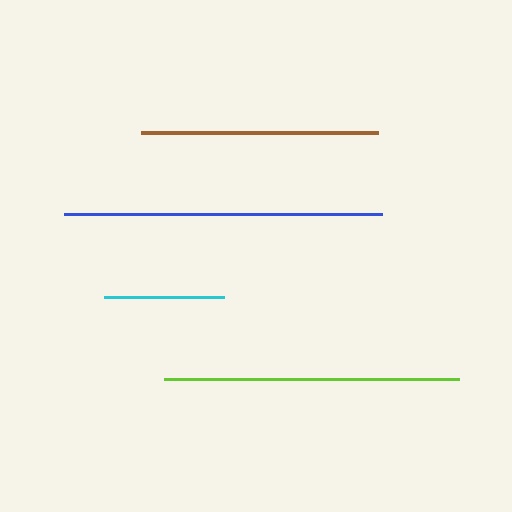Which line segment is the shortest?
The cyan line is the shortest at approximately 120 pixels.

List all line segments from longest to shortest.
From longest to shortest: blue, lime, brown, cyan.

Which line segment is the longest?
The blue line is the longest at approximately 318 pixels.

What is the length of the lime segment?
The lime segment is approximately 295 pixels long.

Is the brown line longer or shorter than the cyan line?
The brown line is longer than the cyan line.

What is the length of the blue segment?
The blue segment is approximately 318 pixels long.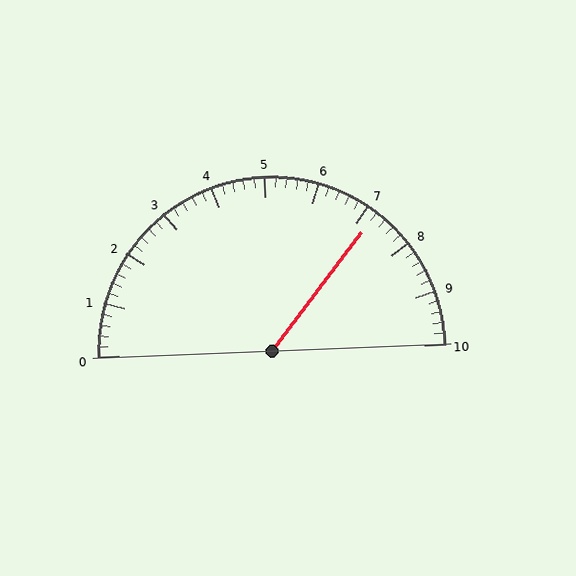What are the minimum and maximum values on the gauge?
The gauge ranges from 0 to 10.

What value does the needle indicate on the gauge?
The needle indicates approximately 7.2.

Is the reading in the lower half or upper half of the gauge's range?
The reading is in the upper half of the range (0 to 10).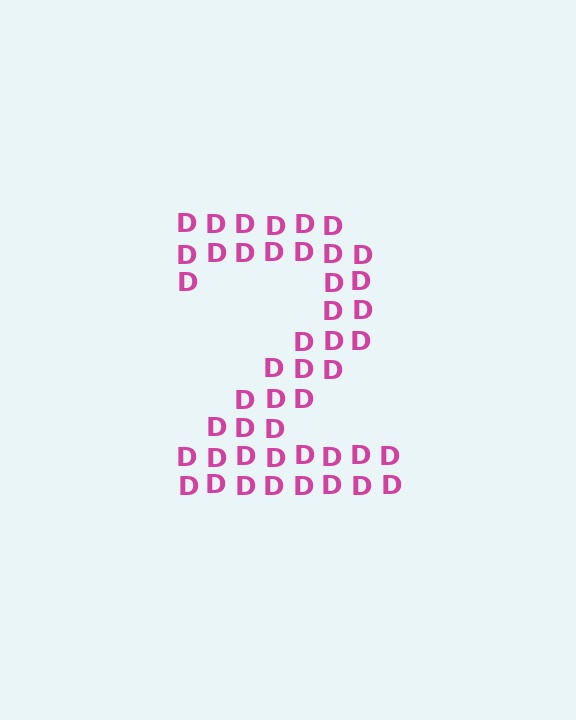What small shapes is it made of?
It is made of small letter D's.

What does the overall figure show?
The overall figure shows the digit 2.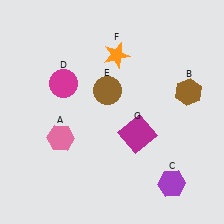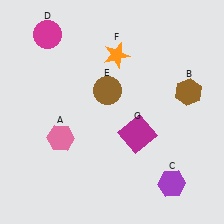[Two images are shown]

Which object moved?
The magenta circle (D) moved up.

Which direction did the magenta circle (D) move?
The magenta circle (D) moved up.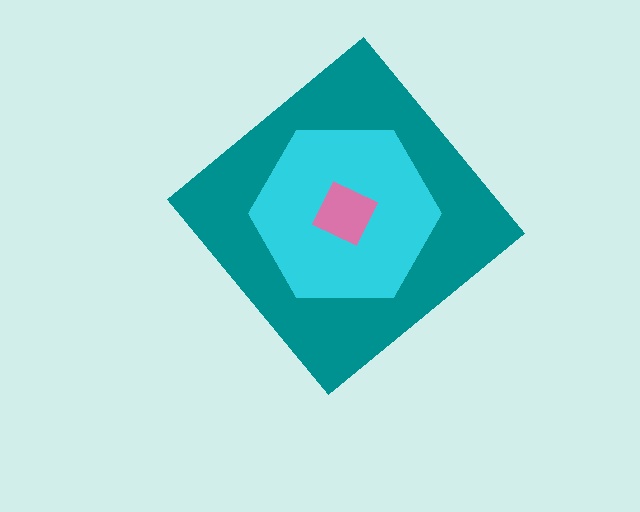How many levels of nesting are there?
3.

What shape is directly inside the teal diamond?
The cyan hexagon.